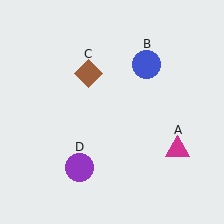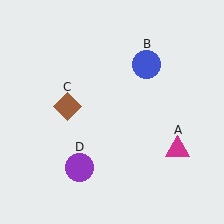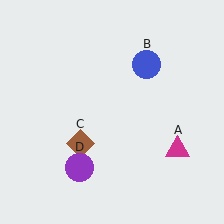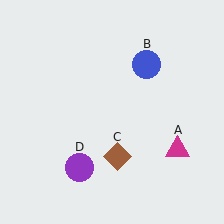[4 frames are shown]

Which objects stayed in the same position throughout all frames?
Magenta triangle (object A) and blue circle (object B) and purple circle (object D) remained stationary.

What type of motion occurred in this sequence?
The brown diamond (object C) rotated counterclockwise around the center of the scene.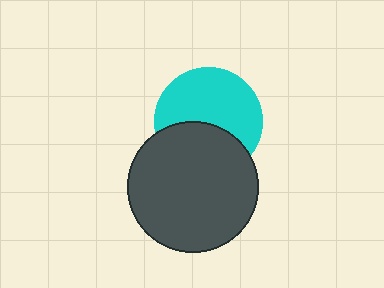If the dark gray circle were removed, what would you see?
You would see the complete cyan circle.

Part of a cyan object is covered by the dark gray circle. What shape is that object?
It is a circle.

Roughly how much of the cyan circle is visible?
About half of it is visible (roughly 61%).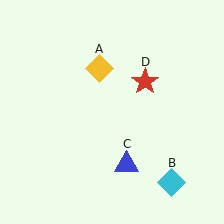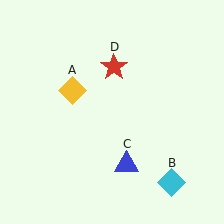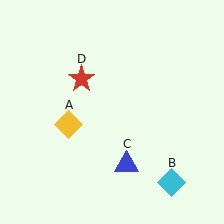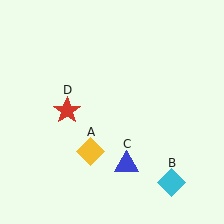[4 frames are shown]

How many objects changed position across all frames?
2 objects changed position: yellow diamond (object A), red star (object D).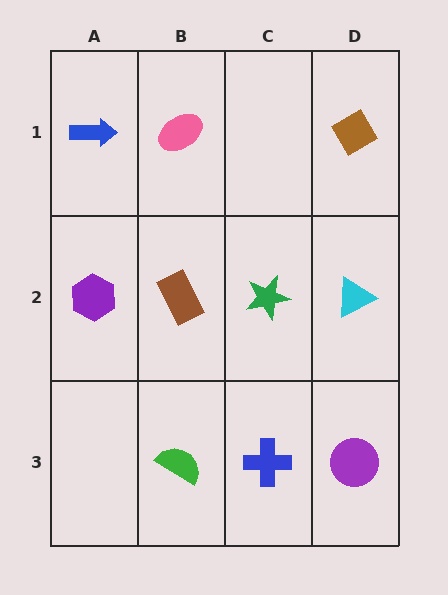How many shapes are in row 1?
3 shapes.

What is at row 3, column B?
A green semicircle.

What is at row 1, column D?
A brown diamond.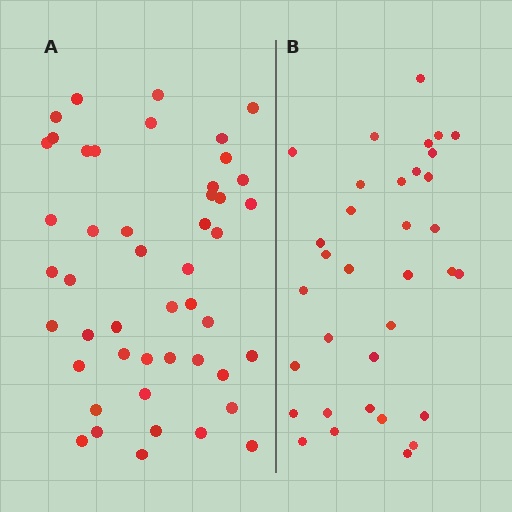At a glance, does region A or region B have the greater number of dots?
Region A (the left region) has more dots.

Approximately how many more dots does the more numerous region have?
Region A has approximately 15 more dots than region B.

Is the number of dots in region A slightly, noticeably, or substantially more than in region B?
Region A has noticeably more, but not dramatically so. The ratio is roughly 1.4 to 1.